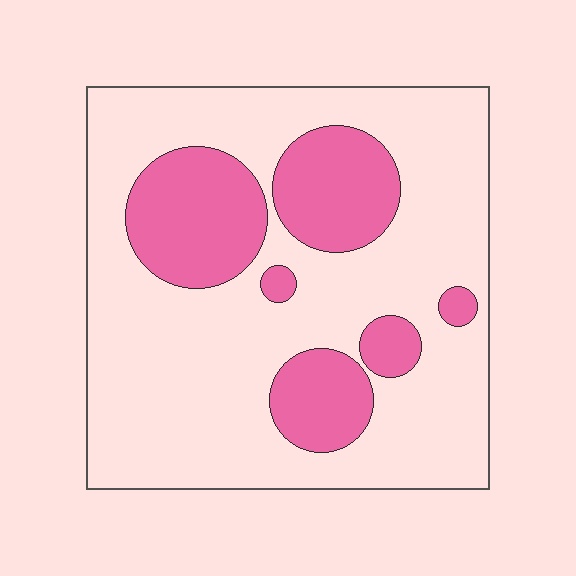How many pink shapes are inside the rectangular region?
6.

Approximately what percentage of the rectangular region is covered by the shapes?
Approximately 25%.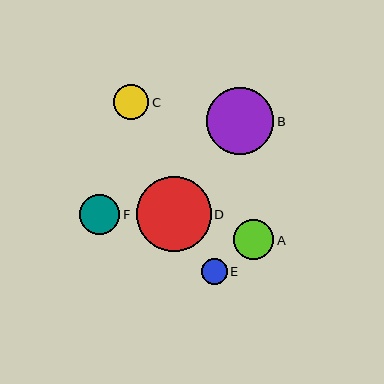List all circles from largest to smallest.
From largest to smallest: D, B, F, A, C, E.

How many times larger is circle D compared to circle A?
Circle D is approximately 1.9 times the size of circle A.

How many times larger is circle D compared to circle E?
Circle D is approximately 2.9 times the size of circle E.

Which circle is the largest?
Circle D is the largest with a size of approximately 75 pixels.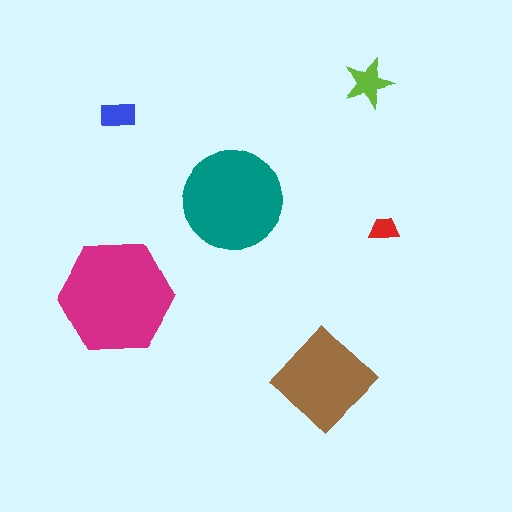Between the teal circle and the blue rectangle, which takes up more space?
The teal circle.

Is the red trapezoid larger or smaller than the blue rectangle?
Smaller.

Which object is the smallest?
The red trapezoid.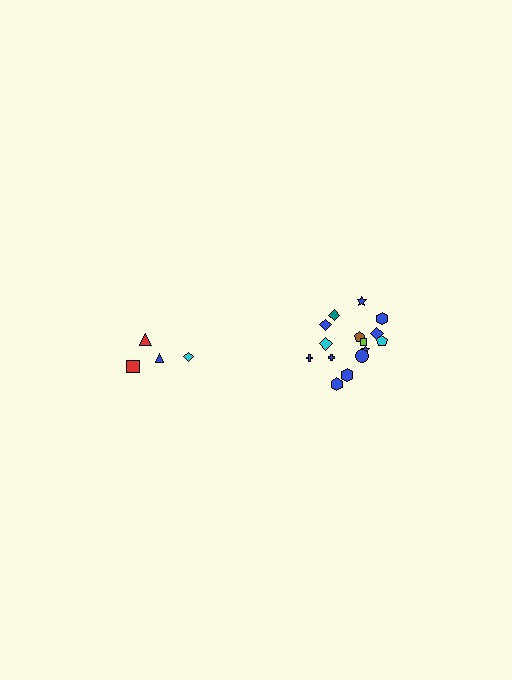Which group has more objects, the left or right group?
The right group.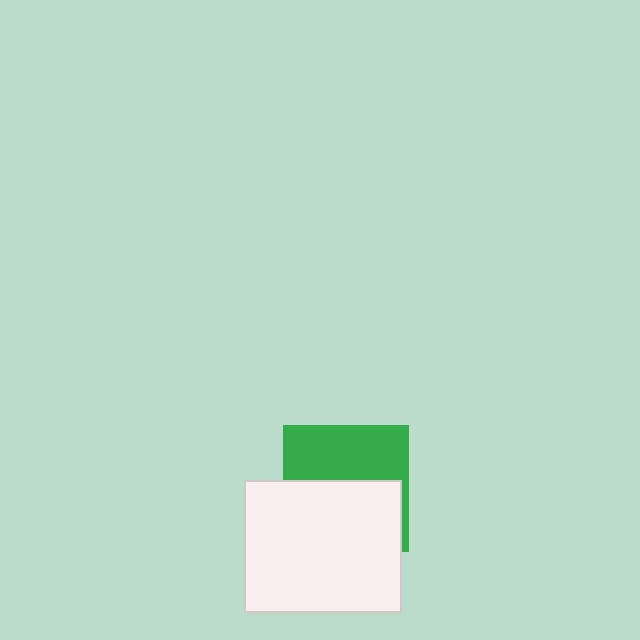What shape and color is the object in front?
The object in front is a white rectangle.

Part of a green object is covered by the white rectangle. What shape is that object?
It is a square.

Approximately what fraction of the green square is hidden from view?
Roughly 54% of the green square is hidden behind the white rectangle.